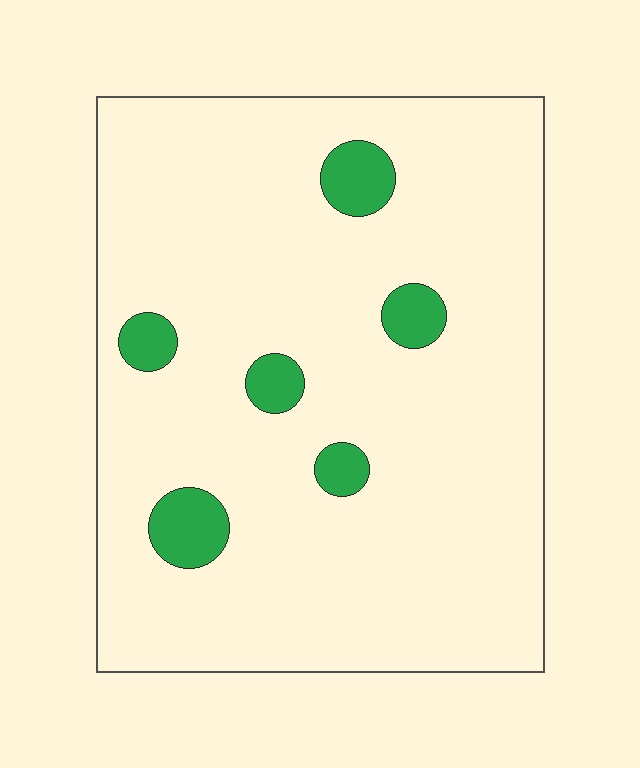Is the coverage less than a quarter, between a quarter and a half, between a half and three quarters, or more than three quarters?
Less than a quarter.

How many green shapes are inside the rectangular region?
6.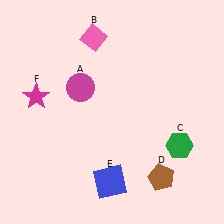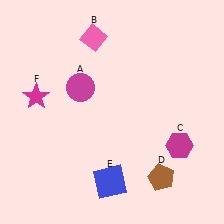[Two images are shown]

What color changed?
The hexagon (C) changed from green in Image 1 to magenta in Image 2.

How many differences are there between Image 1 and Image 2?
There is 1 difference between the two images.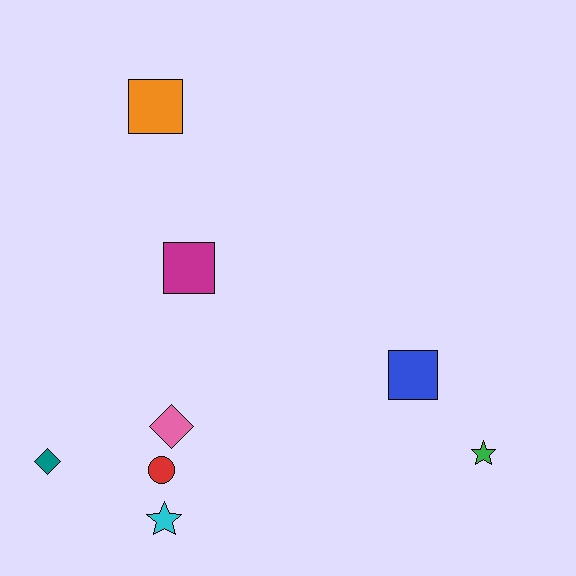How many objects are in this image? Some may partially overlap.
There are 8 objects.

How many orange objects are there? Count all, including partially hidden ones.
There is 1 orange object.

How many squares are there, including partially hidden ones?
There are 3 squares.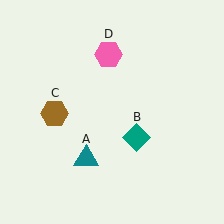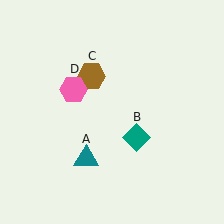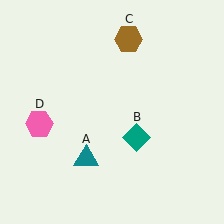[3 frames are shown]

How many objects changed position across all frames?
2 objects changed position: brown hexagon (object C), pink hexagon (object D).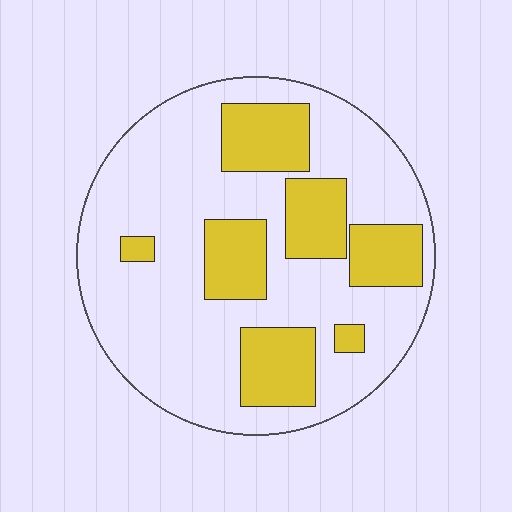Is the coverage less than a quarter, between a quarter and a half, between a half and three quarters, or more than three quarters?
Between a quarter and a half.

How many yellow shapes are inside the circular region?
7.